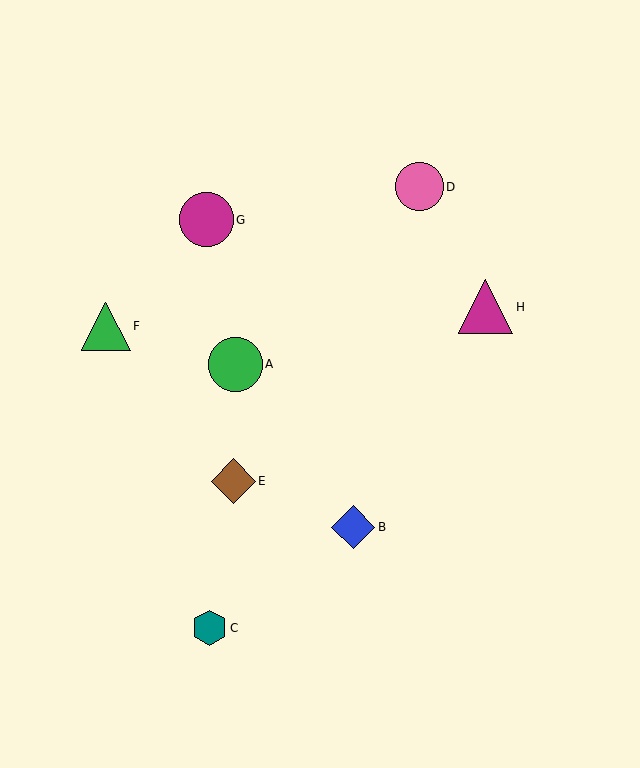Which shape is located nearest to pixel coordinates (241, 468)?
The brown diamond (labeled E) at (233, 481) is nearest to that location.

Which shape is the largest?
The magenta triangle (labeled H) is the largest.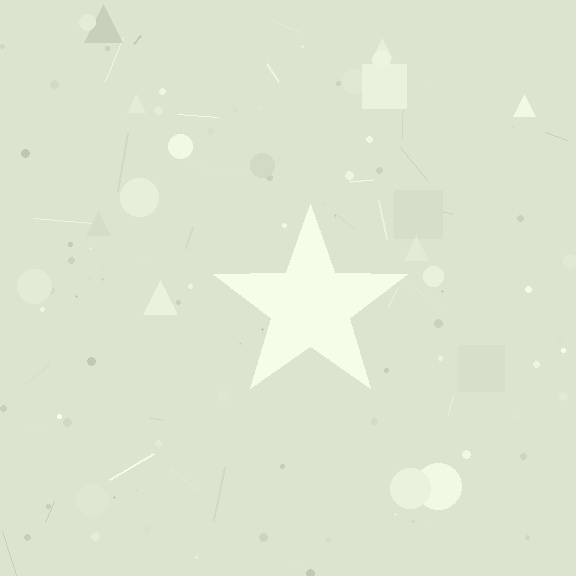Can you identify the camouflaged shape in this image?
The camouflaged shape is a star.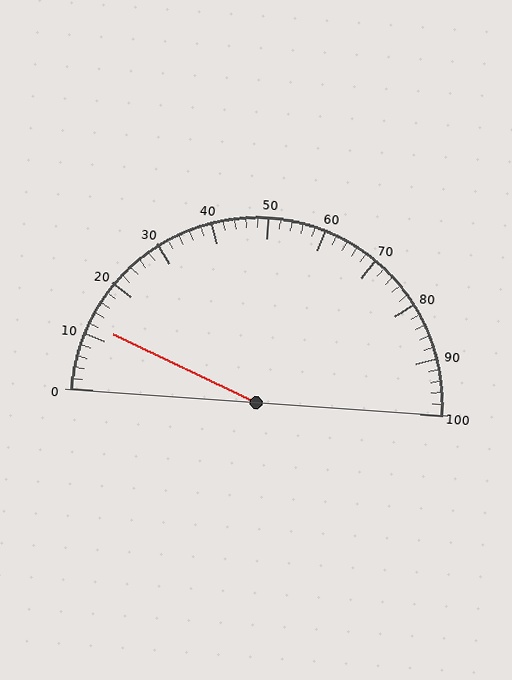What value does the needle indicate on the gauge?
The needle indicates approximately 12.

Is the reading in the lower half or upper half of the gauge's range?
The reading is in the lower half of the range (0 to 100).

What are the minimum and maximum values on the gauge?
The gauge ranges from 0 to 100.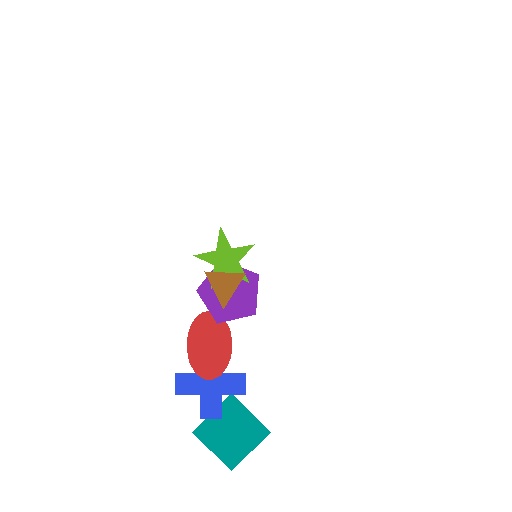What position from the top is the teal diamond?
The teal diamond is 6th from the top.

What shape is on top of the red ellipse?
The purple pentagon is on top of the red ellipse.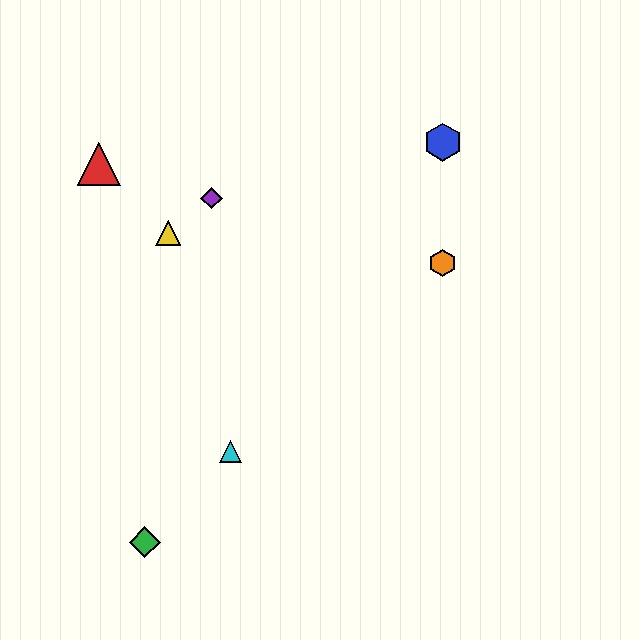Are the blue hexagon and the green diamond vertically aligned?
No, the blue hexagon is at x≈443 and the green diamond is at x≈145.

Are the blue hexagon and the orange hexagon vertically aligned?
Yes, both are at x≈443.